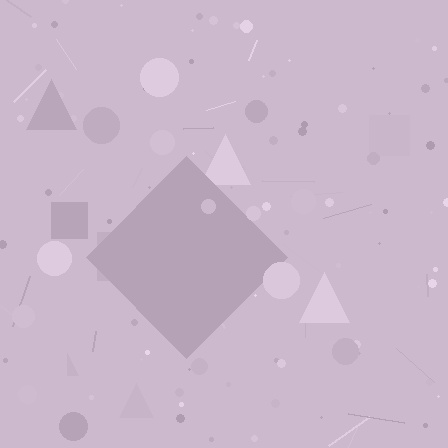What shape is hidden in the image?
A diamond is hidden in the image.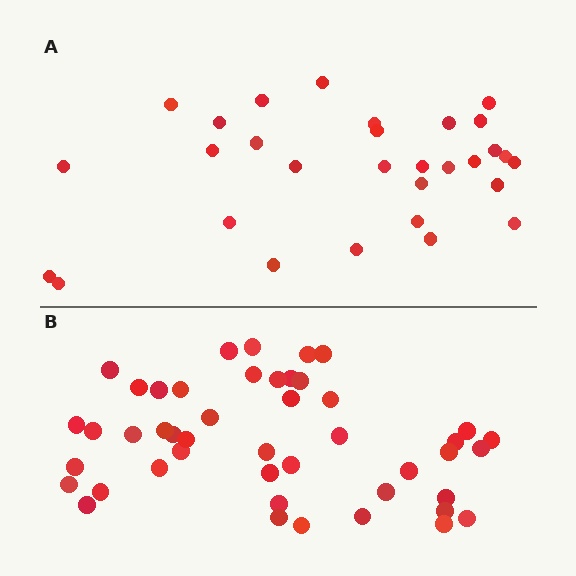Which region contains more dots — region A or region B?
Region B (the bottom region) has more dots.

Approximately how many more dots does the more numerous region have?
Region B has approximately 15 more dots than region A.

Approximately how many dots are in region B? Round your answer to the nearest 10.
About 50 dots. (The exact count is 46, which rounds to 50.)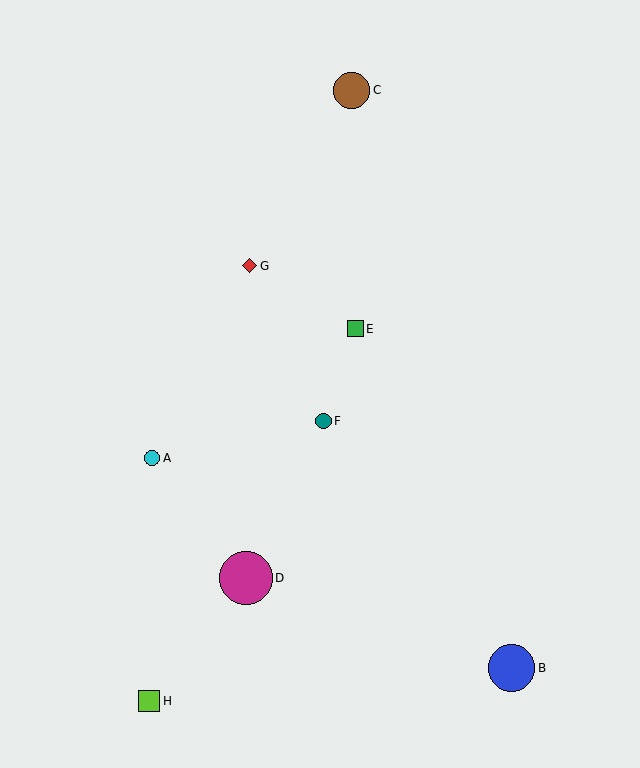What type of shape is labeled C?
Shape C is a brown circle.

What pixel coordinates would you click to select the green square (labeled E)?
Click at (356, 329) to select the green square E.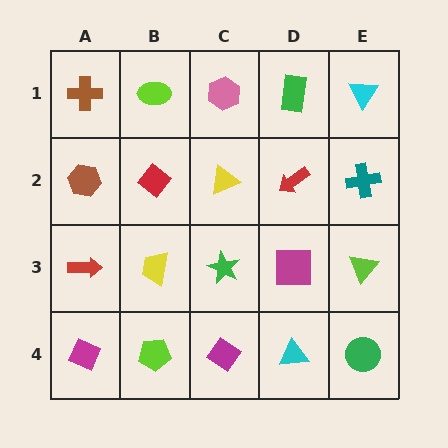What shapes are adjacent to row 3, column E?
A teal cross (row 2, column E), a green circle (row 4, column E), a magenta square (row 3, column D).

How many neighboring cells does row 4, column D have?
3.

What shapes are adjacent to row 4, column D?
A magenta square (row 3, column D), a magenta diamond (row 4, column C), a green circle (row 4, column E).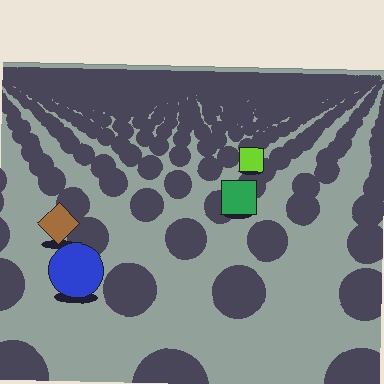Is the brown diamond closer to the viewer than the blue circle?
No. The blue circle is closer — you can tell from the texture gradient: the ground texture is coarser near it.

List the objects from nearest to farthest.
From nearest to farthest: the blue circle, the brown diamond, the green square, the lime square.